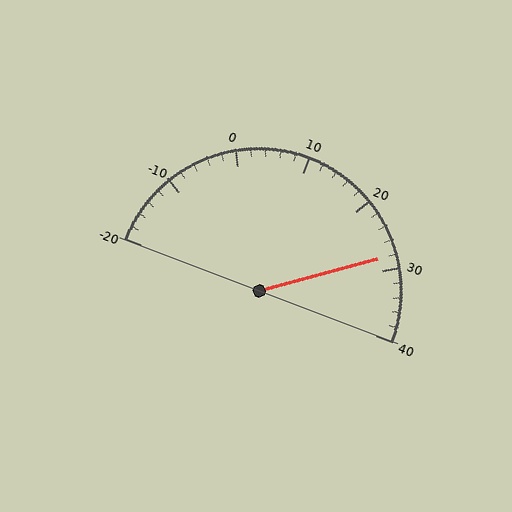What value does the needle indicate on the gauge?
The needle indicates approximately 28.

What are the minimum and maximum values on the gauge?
The gauge ranges from -20 to 40.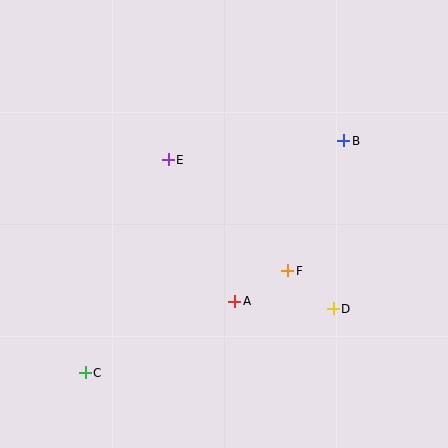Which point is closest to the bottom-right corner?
Point D is closest to the bottom-right corner.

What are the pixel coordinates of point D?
Point D is at (333, 309).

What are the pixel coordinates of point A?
Point A is at (235, 301).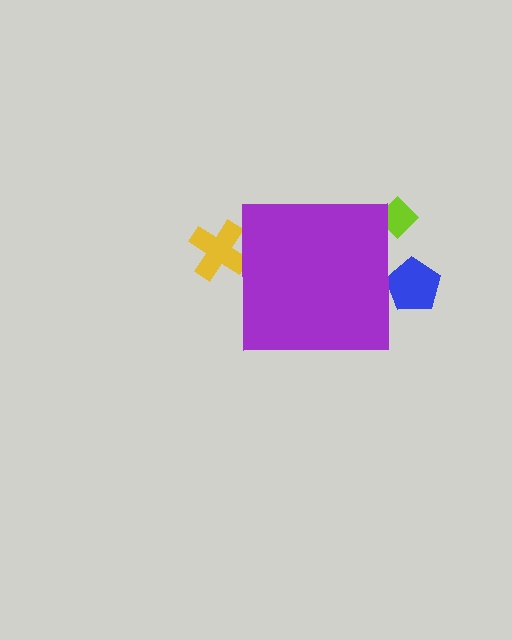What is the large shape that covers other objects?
A purple square.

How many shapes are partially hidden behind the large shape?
3 shapes are partially hidden.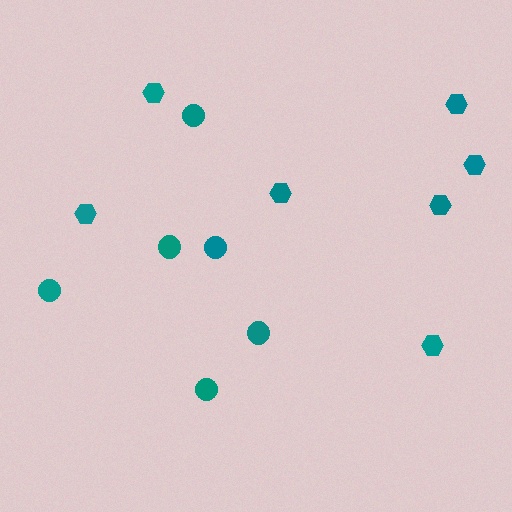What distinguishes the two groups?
There are 2 groups: one group of hexagons (7) and one group of circles (6).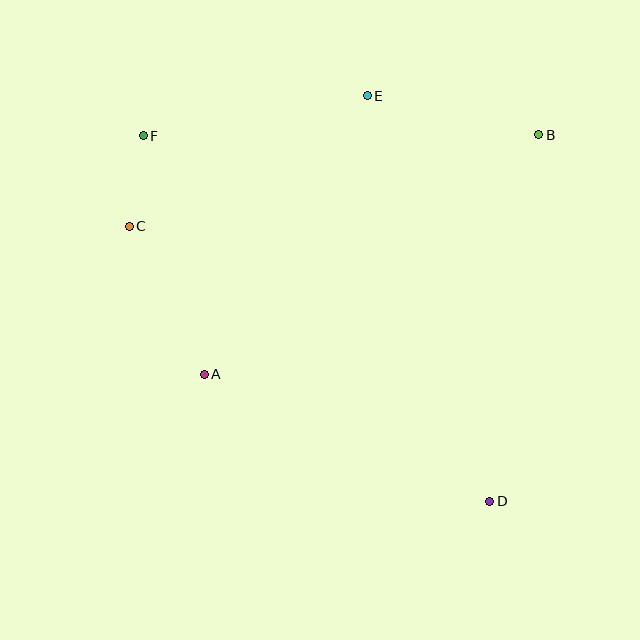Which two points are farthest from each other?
Points D and F are farthest from each other.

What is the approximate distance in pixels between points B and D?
The distance between B and D is approximately 370 pixels.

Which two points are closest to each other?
Points C and F are closest to each other.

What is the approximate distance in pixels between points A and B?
The distance between A and B is approximately 411 pixels.